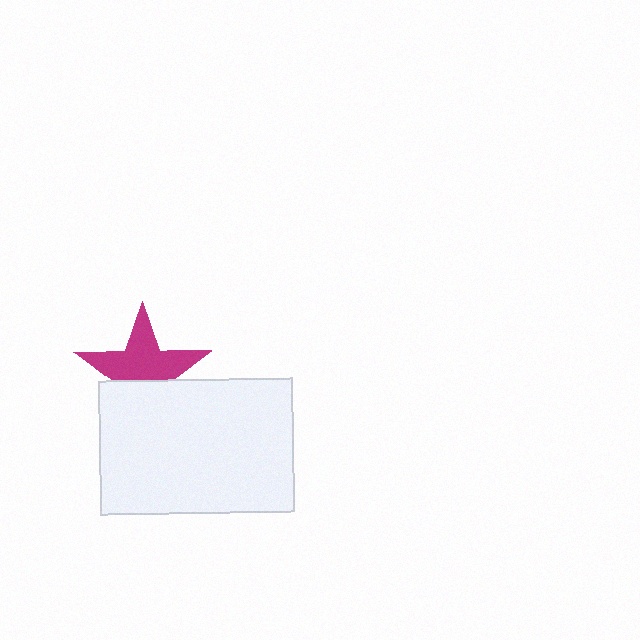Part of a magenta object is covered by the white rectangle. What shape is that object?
It is a star.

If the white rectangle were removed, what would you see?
You would see the complete magenta star.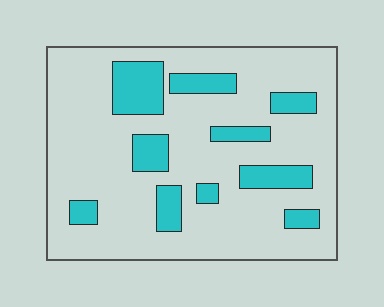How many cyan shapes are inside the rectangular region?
10.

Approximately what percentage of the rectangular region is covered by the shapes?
Approximately 20%.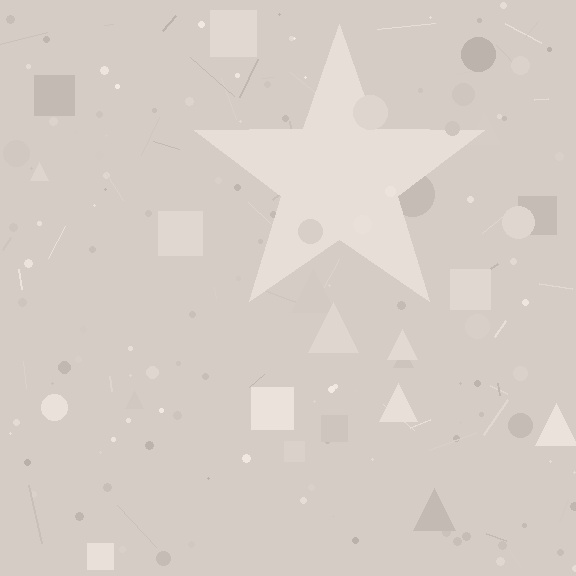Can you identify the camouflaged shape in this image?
The camouflaged shape is a star.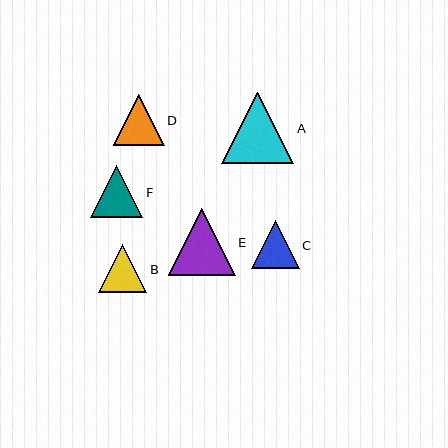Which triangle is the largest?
Triangle A is the largest with a size of approximately 72 pixels.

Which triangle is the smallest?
Triangle C is the smallest with a size of approximately 48 pixels.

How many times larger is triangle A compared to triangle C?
Triangle A is approximately 1.5 times the size of triangle C.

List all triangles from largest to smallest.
From largest to smallest: A, E, F, D, B, C.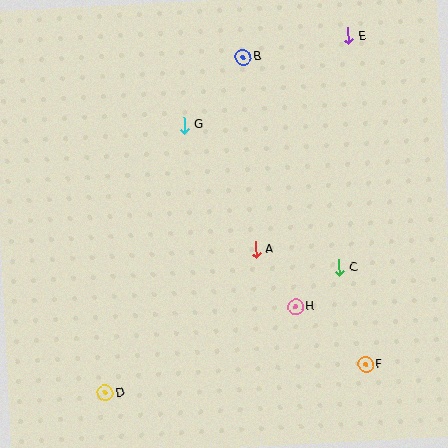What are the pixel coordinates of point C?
Point C is at (339, 268).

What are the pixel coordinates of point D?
Point D is at (105, 393).